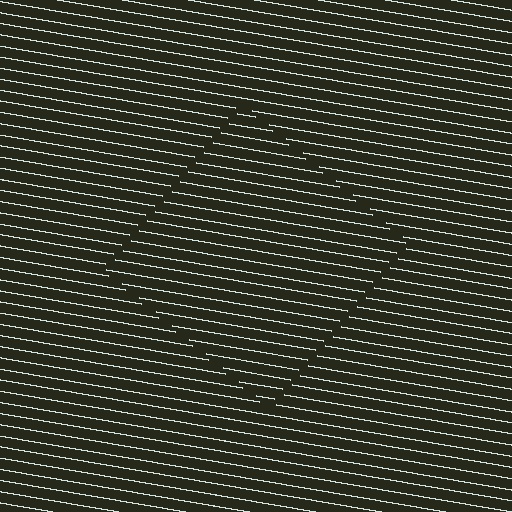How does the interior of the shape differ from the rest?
The interior of the shape contains the same grating, shifted by half a period — the contour is defined by the phase discontinuity where line-ends from the inner and outer gratings abut.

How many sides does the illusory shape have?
4 sides — the line-ends trace a square.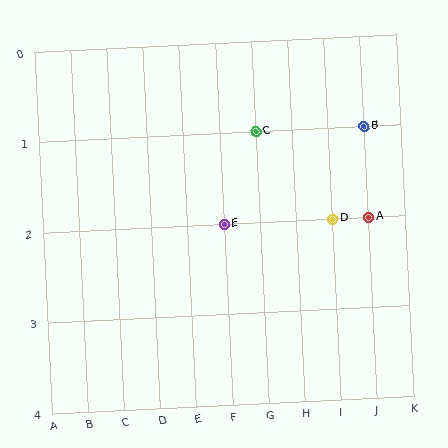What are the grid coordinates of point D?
Point D is at grid coordinates (I, 2).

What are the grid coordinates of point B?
Point B is at grid coordinates (J, 1).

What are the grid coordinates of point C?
Point C is at grid coordinates (G, 1).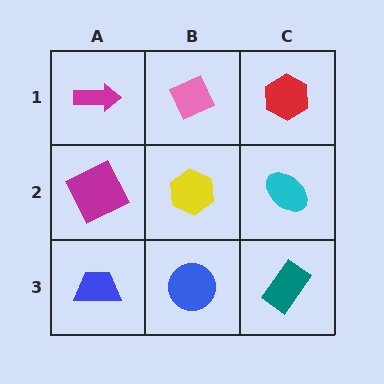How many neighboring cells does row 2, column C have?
3.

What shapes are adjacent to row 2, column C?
A red hexagon (row 1, column C), a teal rectangle (row 3, column C), a yellow hexagon (row 2, column B).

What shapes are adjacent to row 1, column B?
A yellow hexagon (row 2, column B), a magenta arrow (row 1, column A), a red hexagon (row 1, column C).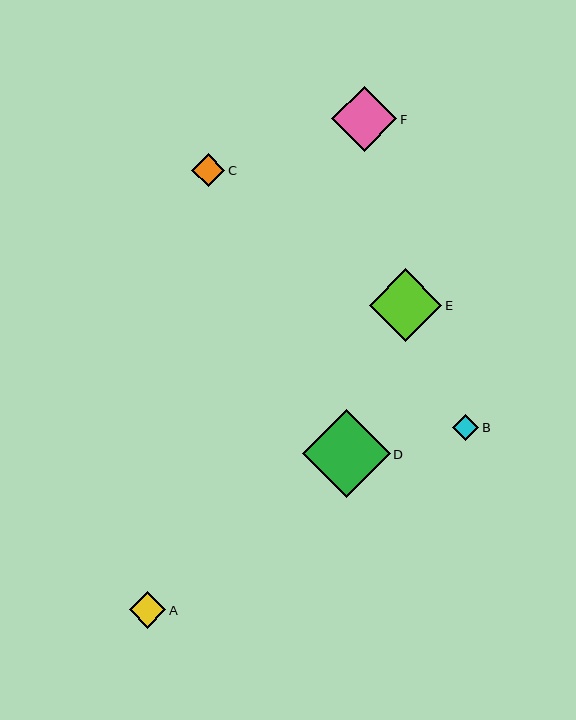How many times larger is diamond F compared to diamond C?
Diamond F is approximately 2.0 times the size of diamond C.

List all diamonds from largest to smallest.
From largest to smallest: D, E, F, A, C, B.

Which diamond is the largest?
Diamond D is the largest with a size of approximately 88 pixels.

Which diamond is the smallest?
Diamond B is the smallest with a size of approximately 27 pixels.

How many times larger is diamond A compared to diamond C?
Diamond A is approximately 1.1 times the size of diamond C.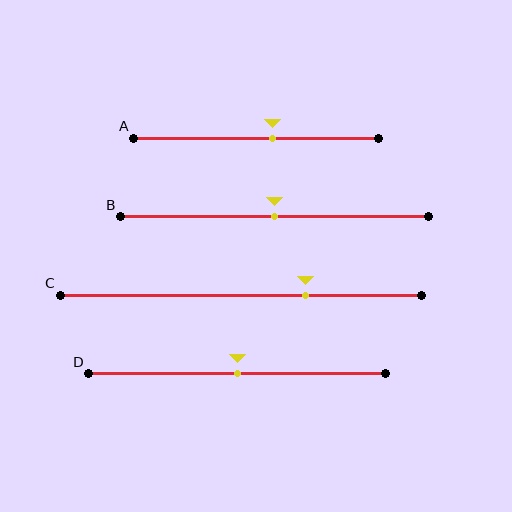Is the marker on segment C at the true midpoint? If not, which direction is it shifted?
No, the marker on segment C is shifted to the right by about 18% of the segment length.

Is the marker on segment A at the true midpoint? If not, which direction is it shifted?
No, the marker on segment A is shifted to the right by about 7% of the segment length.